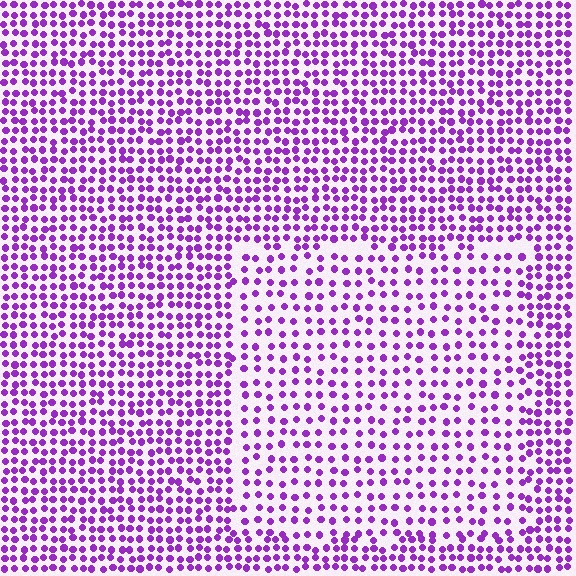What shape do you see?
I see a rectangle.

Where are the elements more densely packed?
The elements are more densely packed outside the rectangle boundary.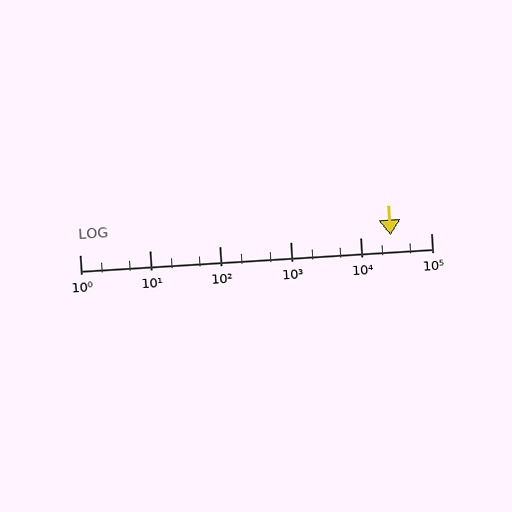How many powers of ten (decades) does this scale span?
The scale spans 5 decades, from 1 to 100000.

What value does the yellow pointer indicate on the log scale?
The pointer indicates approximately 27000.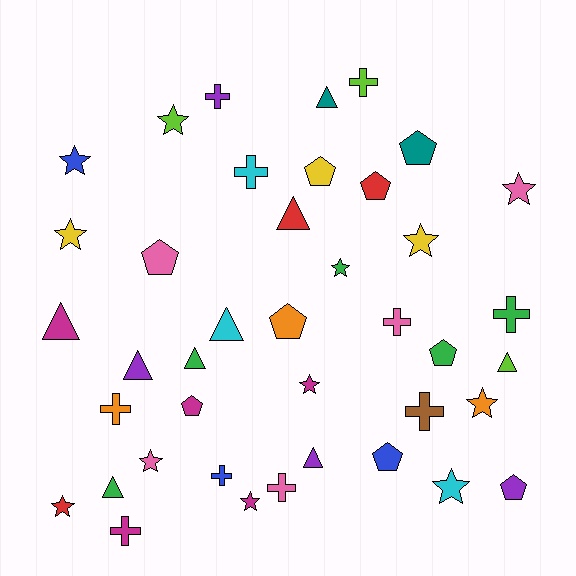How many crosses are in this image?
There are 10 crosses.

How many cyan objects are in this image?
There are 3 cyan objects.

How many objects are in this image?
There are 40 objects.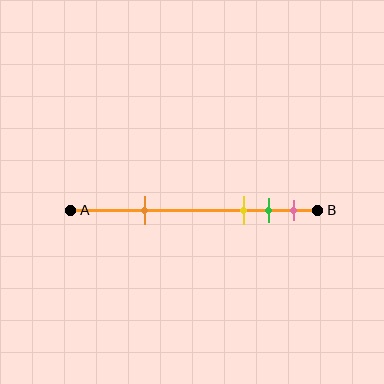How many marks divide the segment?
There are 4 marks dividing the segment.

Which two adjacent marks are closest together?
The green and pink marks are the closest adjacent pair.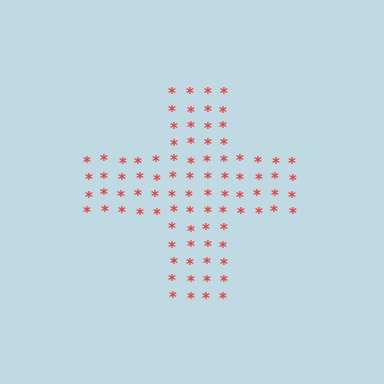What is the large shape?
The large shape is a cross.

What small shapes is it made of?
It is made of small asterisks.